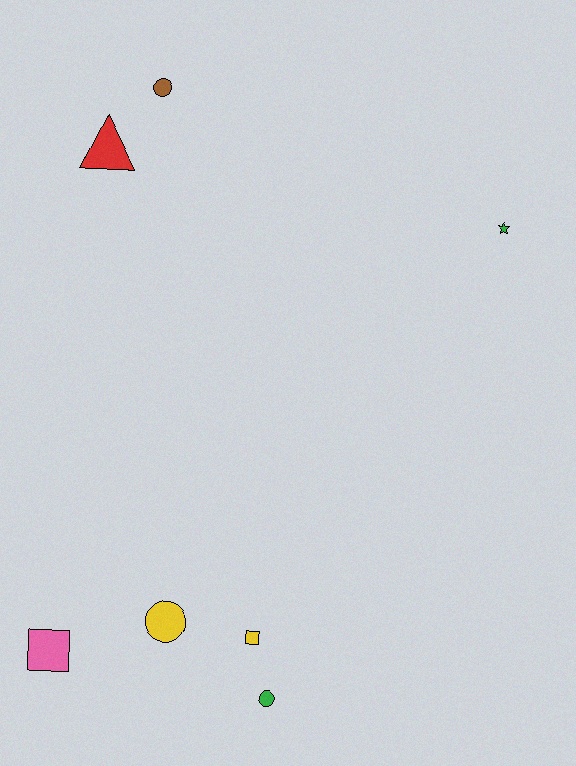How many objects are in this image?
There are 7 objects.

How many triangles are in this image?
There is 1 triangle.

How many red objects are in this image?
There is 1 red object.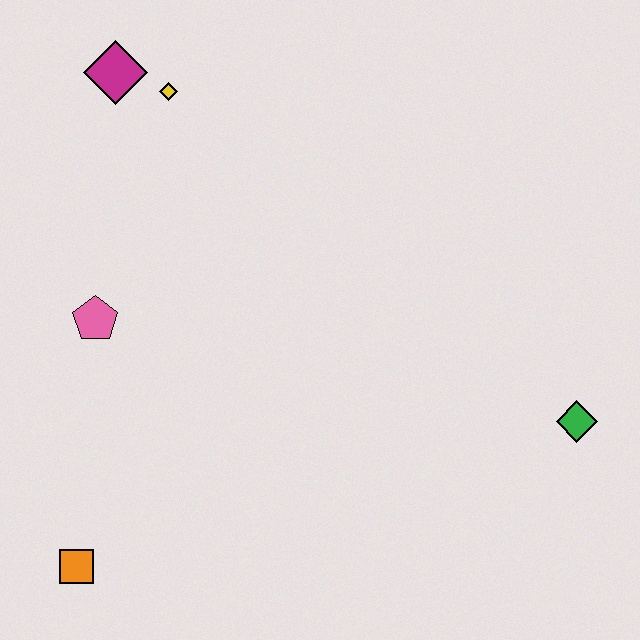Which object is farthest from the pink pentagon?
The green diamond is farthest from the pink pentagon.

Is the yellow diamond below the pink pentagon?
No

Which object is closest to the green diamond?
The pink pentagon is closest to the green diamond.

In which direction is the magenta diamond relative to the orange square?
The magenta diamond is above the orange square.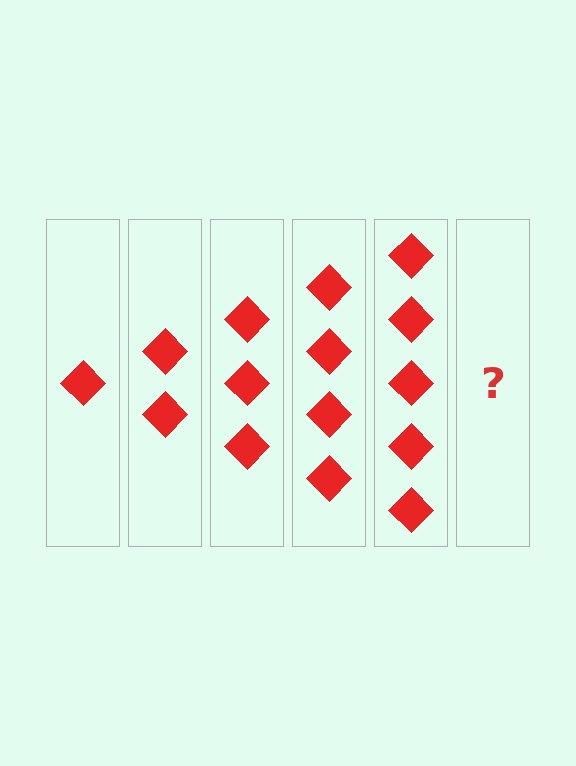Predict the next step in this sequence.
The next step is 6 diamonds.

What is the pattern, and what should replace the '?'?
The pattern is that each step adds one more diamond. The '?' should be 6 diamonds.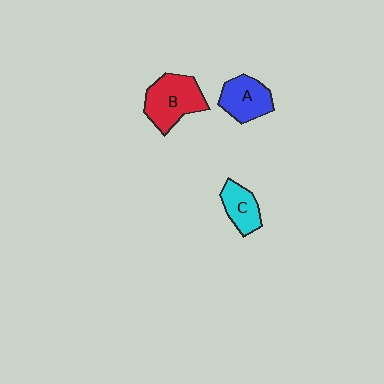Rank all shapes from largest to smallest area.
From largest to smallest: B (red), A (blue), C (cyan).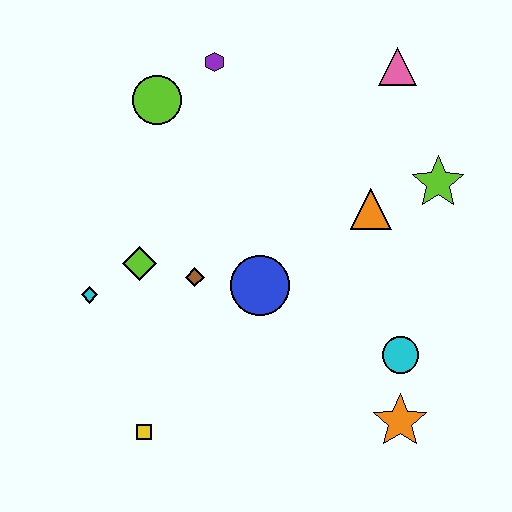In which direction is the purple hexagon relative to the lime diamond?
The purple hexagon is above the lime diamond.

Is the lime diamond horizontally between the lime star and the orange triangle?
No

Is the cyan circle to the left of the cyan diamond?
No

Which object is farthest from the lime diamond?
The pink triangle is farthest from the lime diamond.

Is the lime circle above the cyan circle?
Yes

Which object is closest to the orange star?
The cyan circle is closest to the orange star.